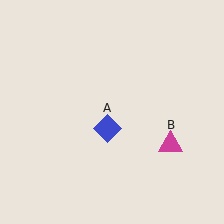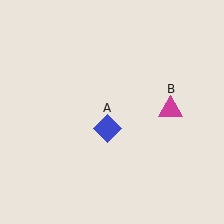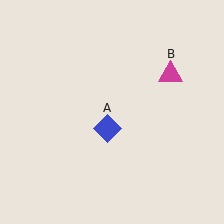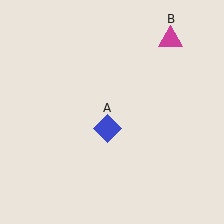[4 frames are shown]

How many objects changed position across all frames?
1 object changed position: magenta triangle (object B).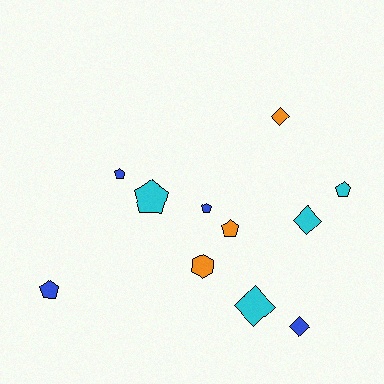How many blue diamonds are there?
There is 1 blue diamond.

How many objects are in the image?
There are 11 objects.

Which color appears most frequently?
Blue, with 4 objects.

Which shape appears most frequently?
Pentagon, with 6 objects.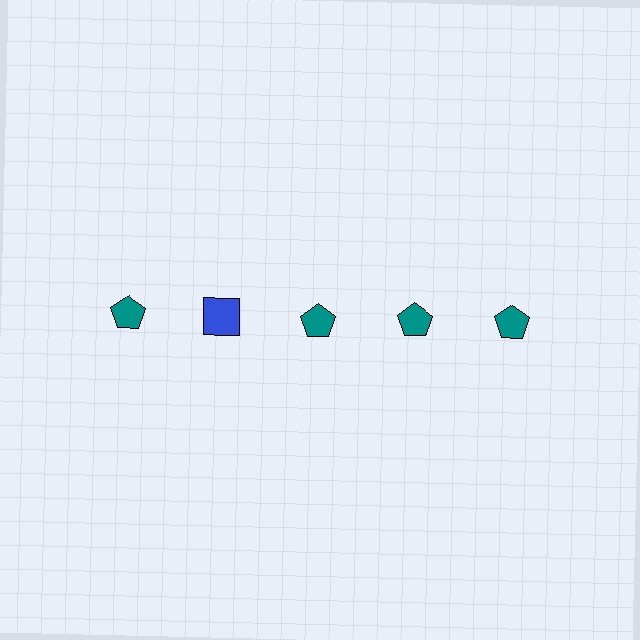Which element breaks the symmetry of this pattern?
The blue square in the top row, second from left column breaks the symmetry. All other shapes are teal pentagons.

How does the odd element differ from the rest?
It differs in both color (blue instead of teal) and shape (square instead of pentagon).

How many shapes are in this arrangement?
There are 5 shapes arranged in a grid pattern.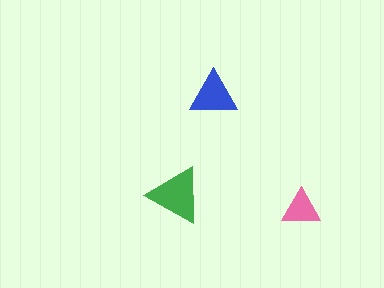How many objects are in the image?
There are 3 objects in the image.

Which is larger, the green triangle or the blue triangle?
The green one.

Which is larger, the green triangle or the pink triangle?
The green one.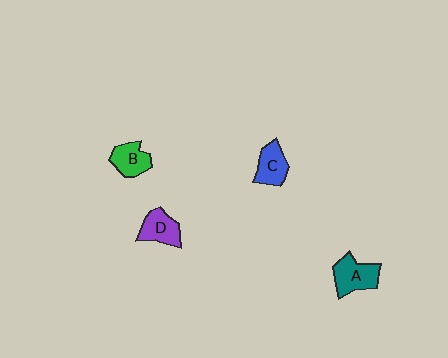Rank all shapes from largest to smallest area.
From largest to smallest: A (teal), D (purple), C (blue), B (green).